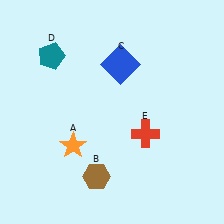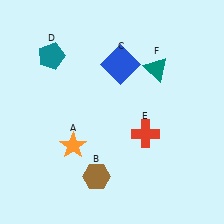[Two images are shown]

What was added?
A teal triangle (F) was added in Image 2.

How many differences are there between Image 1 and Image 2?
There is 1 difference between the two images.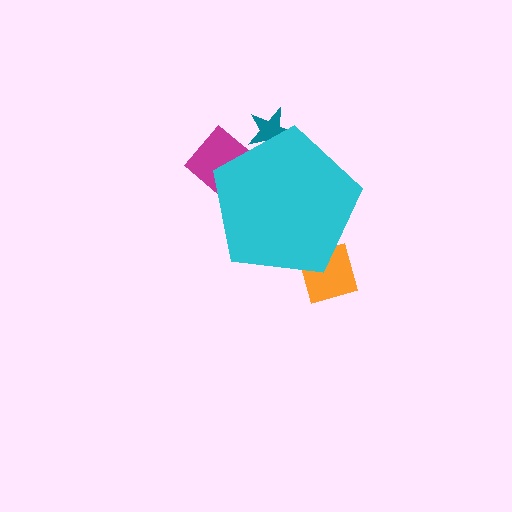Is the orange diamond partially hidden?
Yes, the orange diamond is partially hidden behind the cyan pentagon.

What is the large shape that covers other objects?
A cyan pentagon.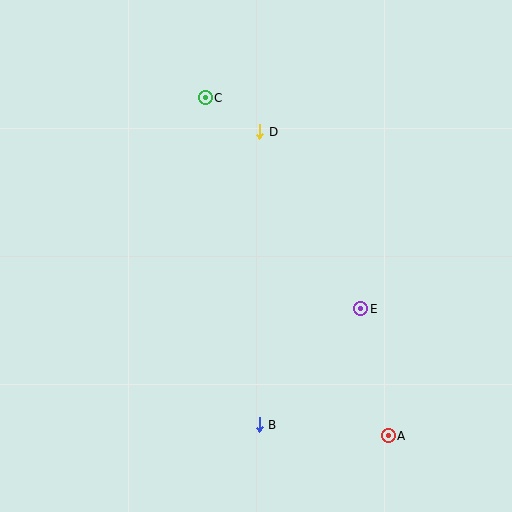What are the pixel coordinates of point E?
Point E is at (361, 309).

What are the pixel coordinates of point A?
Point A is at (388, 436).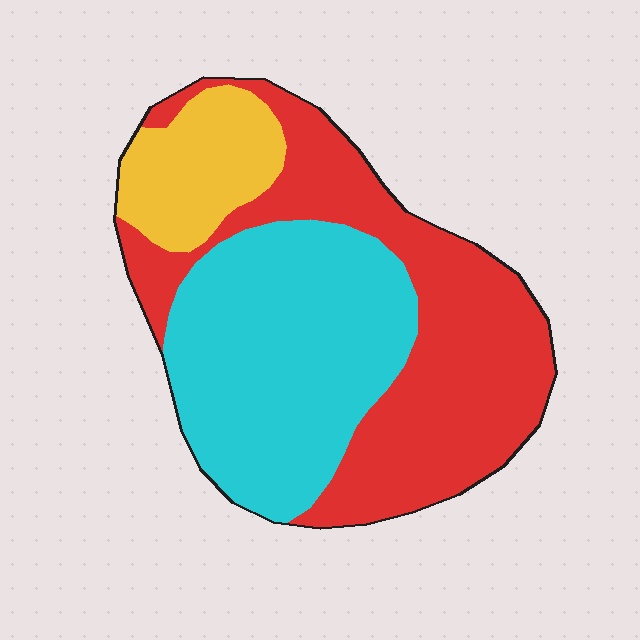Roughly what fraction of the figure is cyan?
Cyan covers 41% of the figure.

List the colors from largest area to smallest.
From largest to smallest: red, cyan, yellow.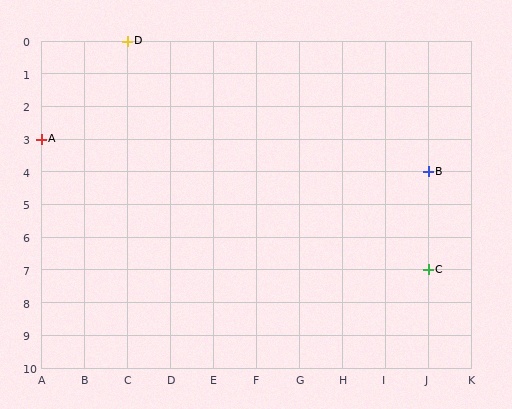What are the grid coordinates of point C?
Point C is at grid coordinates (J, 7).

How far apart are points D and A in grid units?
Points D and A are 2 columns and 3 rows apart (about 3.6 grid units diagonally).